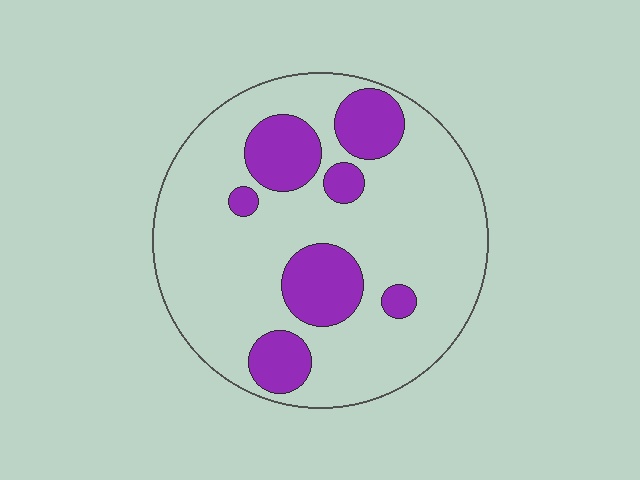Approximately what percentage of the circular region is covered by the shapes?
Approximately 25%.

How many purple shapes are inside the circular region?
7.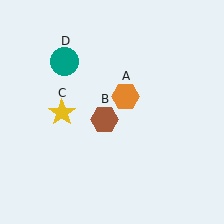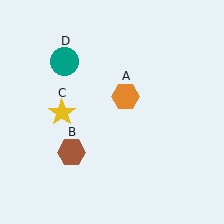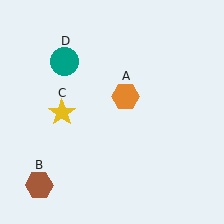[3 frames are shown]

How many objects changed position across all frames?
1 object changed position: brown hexagon (object B).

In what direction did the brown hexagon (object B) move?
The brown hexagon (object B) moved down and to the left.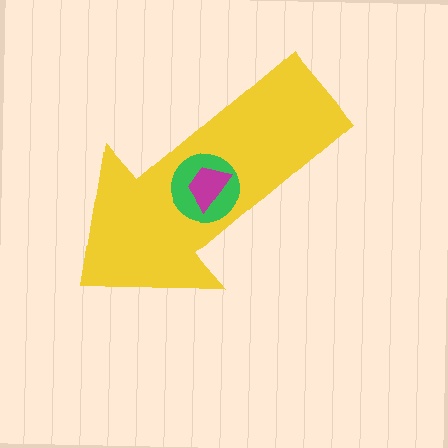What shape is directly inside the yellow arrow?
The green circle.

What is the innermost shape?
The magenta trapezoid.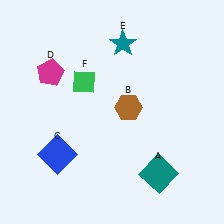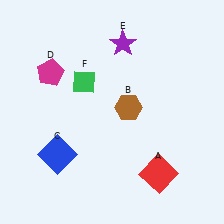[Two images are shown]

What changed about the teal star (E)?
In Image 1, E is teal. In Image 2, it changed to purple.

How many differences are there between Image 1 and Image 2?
There are 2 differences between the two images.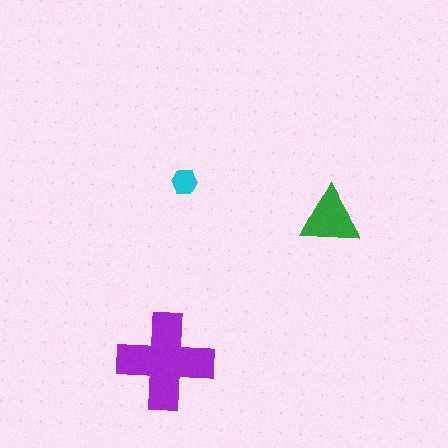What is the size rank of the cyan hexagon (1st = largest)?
3rd.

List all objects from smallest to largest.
The cyan hexagon, the green triangle, the purple cross.